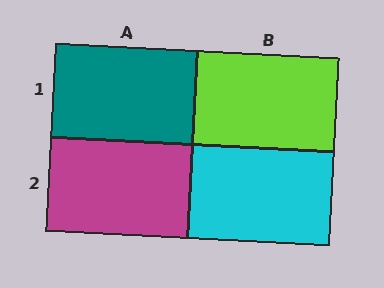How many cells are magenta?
1 cell is magenta.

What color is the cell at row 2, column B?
Cyan.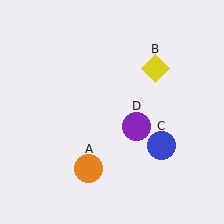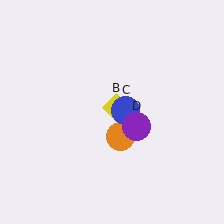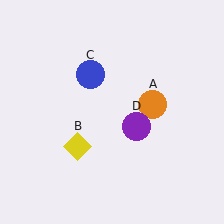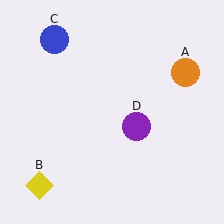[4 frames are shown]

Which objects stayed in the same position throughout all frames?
Purple circle (object D) remained stationary.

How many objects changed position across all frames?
3 objects changed position: orange circle (object A), yellow diamond (object B), blue circle (object C).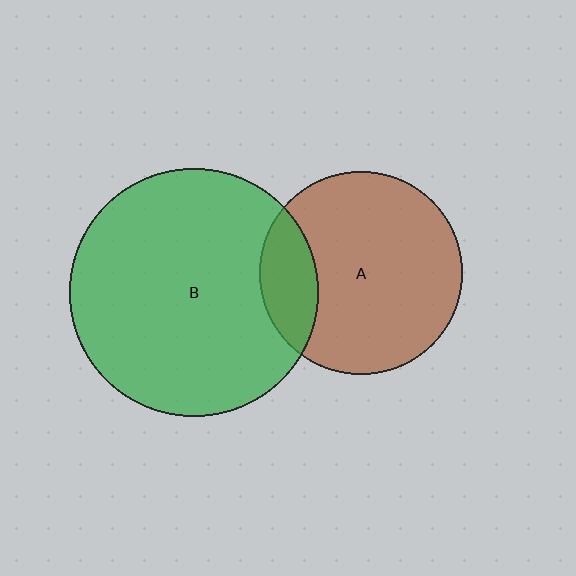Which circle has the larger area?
Circle B (green).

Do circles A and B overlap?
Yes.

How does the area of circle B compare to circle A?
Approximately 1.5 times.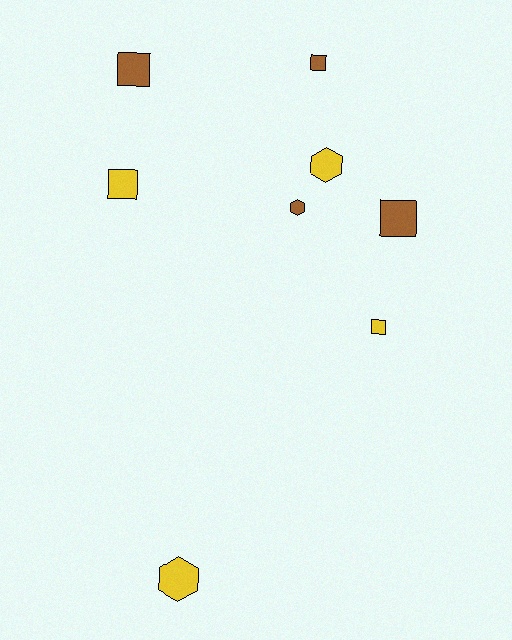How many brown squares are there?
There are 3 brown squares.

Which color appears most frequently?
Yellow, with 4 objects.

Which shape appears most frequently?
Square, with 5 objects.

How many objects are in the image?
There are 8 objects.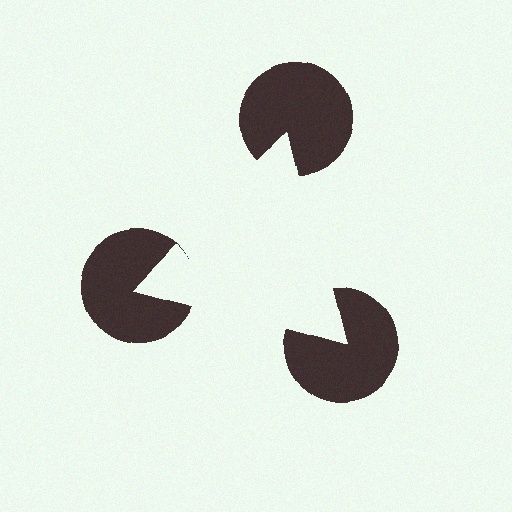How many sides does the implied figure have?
3 sides.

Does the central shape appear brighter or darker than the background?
It typically appears slightly brighter than the background, even though no actual brightness change is drawn.